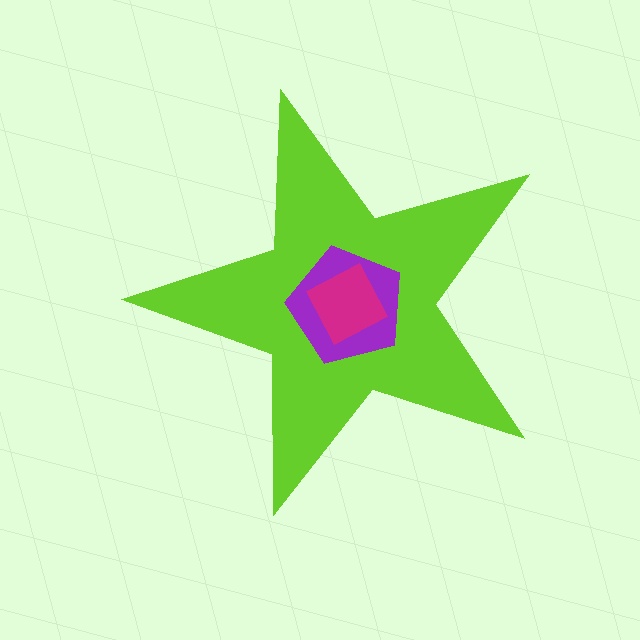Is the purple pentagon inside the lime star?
Yes.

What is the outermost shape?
The lime star.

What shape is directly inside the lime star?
The purple pentagon.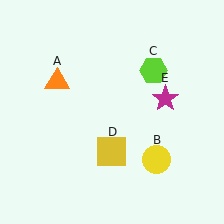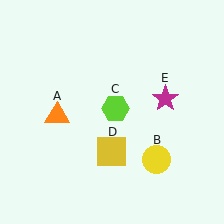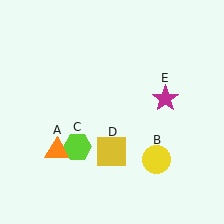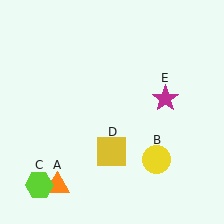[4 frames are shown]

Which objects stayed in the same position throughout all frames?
Yellow circle (object B) and yellow square (object D) and magenta star (object E) remained stationary.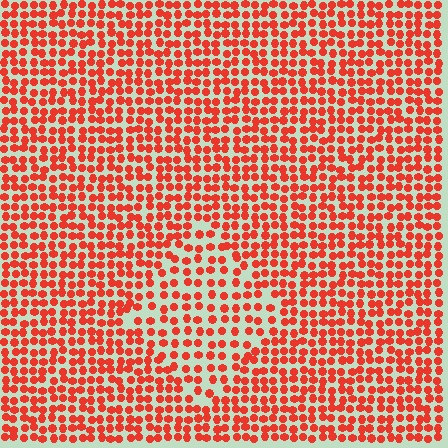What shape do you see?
I see a diamond.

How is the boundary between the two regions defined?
The boundary is defined by a change in element density (approximately 1.6x ratio). All elements are the same color, size, and shape.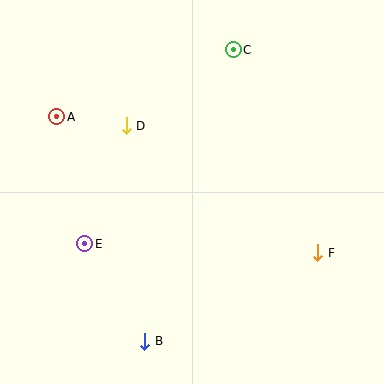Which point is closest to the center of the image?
Point D at (126, 126) is closest to the center.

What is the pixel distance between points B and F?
The distance between B and F is 195 pixels.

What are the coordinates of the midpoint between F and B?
The midpoint between F and B is at (231, 297).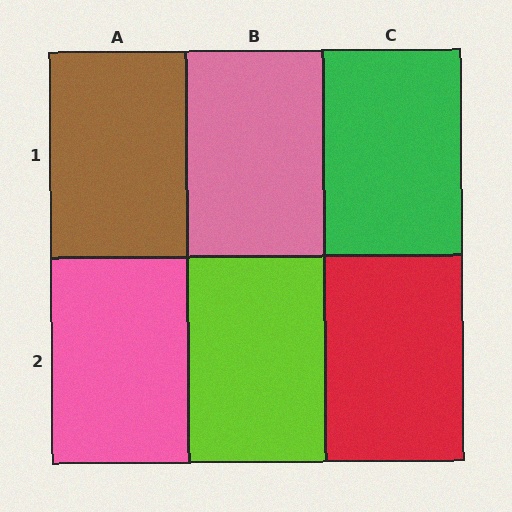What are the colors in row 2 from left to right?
Pink, lime, red.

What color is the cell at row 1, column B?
Pink.